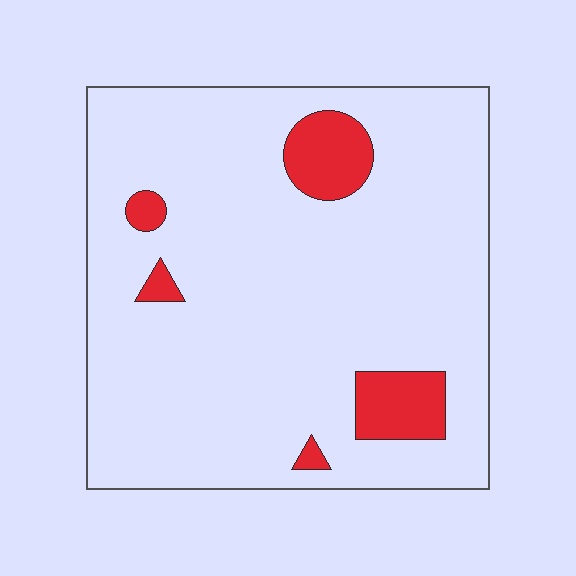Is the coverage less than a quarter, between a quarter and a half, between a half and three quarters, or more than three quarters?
Less than a quarter.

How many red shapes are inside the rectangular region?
5.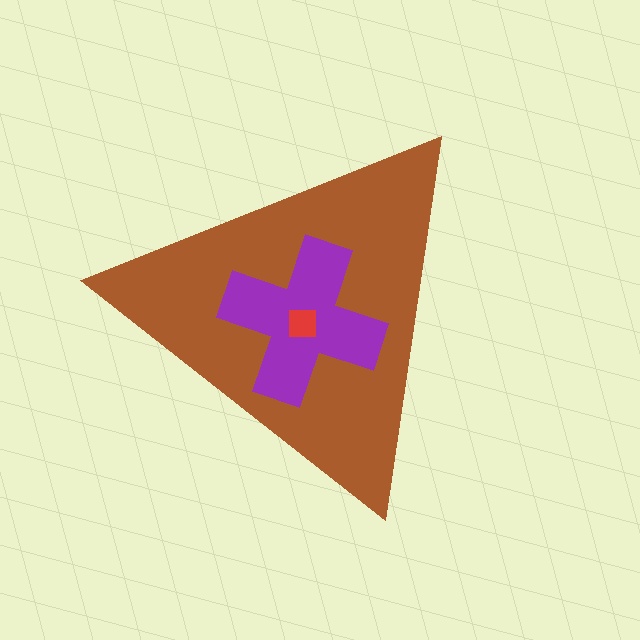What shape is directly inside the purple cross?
The red square.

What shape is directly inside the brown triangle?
The purple cross.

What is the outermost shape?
The brown triangle.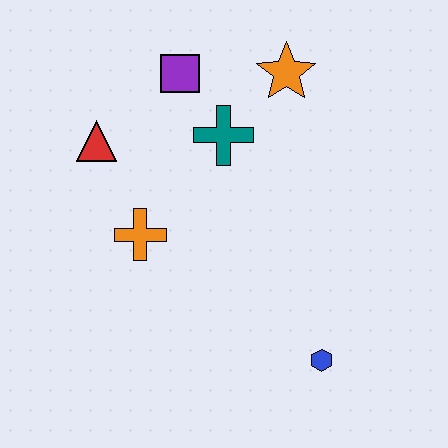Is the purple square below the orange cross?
No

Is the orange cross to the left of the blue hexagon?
Yes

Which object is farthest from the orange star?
The blue hexagon is farthest from the orange star.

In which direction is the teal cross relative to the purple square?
The teal cross is below the purple square.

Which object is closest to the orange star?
The teal cross is closest to the orange star.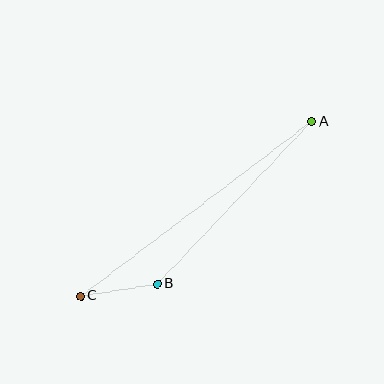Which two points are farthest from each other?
Points A and C are farthest from each other.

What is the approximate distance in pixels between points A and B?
The distance between A and B is approximately 224 pixels.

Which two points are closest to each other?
Points B and C are closest to each other.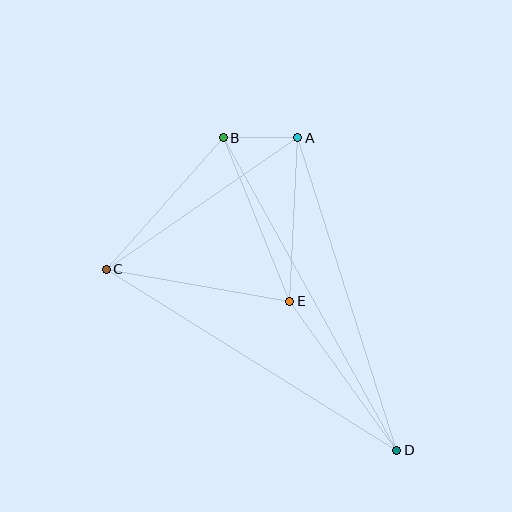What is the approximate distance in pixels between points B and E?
The distance between B and E is approximately 176 pixels.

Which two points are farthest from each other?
Points B and D are farthest from each other.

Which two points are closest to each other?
Points A and B are closest to each other.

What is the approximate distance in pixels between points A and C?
The distance between A and C is approximately 232 pixels.